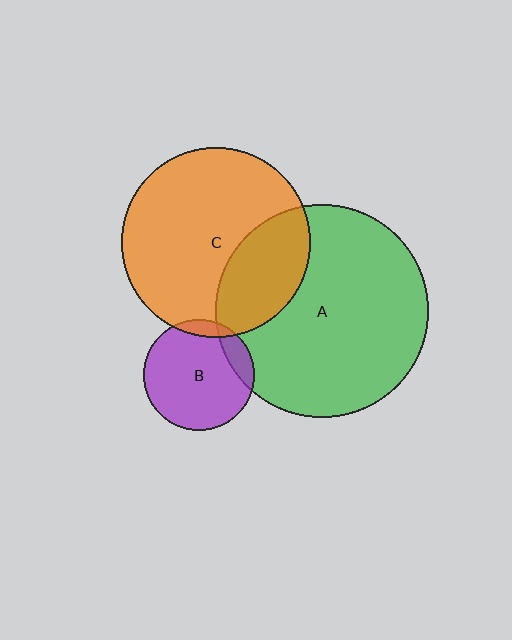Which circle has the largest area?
Circle A (green).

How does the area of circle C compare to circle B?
Approximately 2.9 times.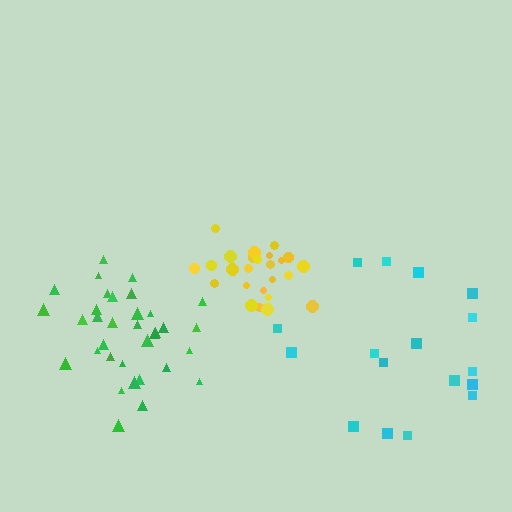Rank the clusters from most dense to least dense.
yellow, green, cyan.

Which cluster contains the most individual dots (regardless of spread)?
Green (34).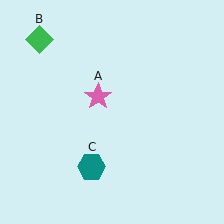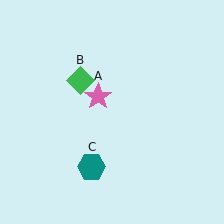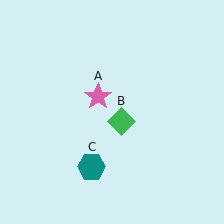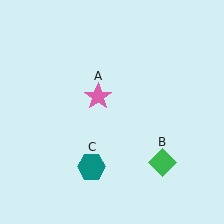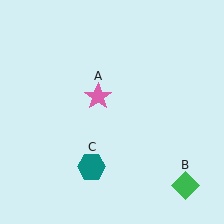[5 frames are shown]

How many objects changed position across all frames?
1 object changed position: green diamond (object B).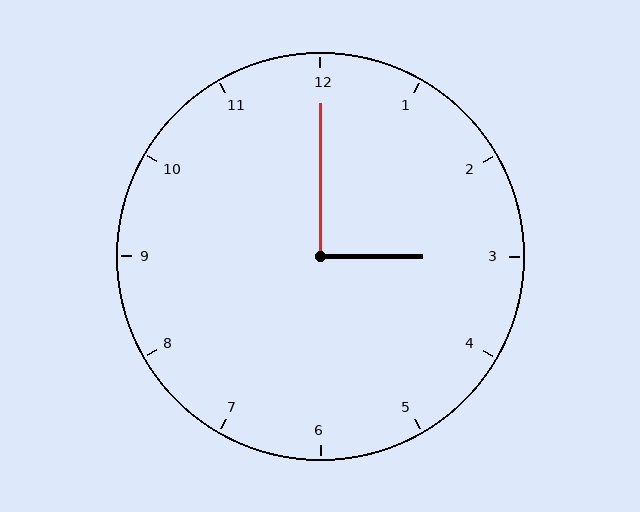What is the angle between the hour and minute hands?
Approximately 90 degrees.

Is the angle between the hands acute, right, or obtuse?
It is right.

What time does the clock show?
3:00.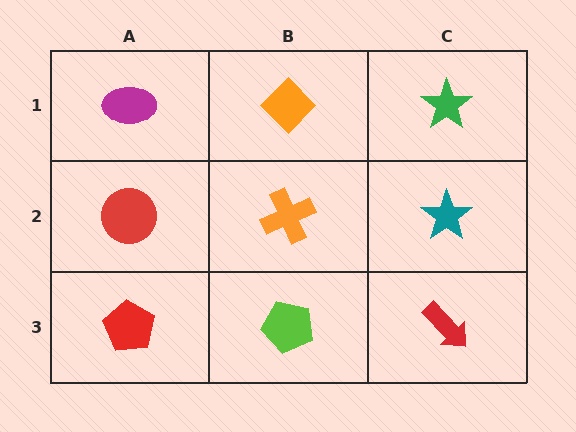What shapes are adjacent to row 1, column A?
A red circle (row 2, column A), an orange diamond (row 1, column B).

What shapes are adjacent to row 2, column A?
A magenta ellipse (row 1, column A), a red pentagon (row 3, column A), an orange cross (row 2, column B).